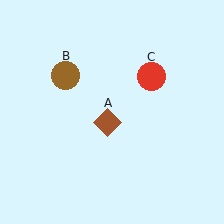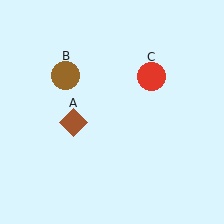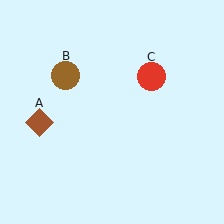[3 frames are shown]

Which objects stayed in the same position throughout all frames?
Brown circle (object B) and red circle (object C) remained stationary.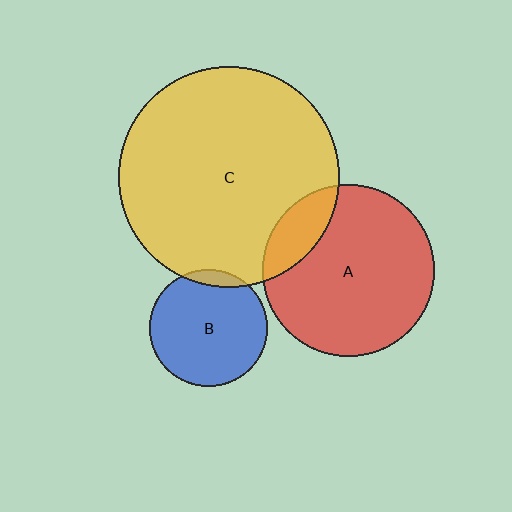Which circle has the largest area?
Circle C (yellow).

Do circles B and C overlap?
Yes.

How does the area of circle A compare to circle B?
Approximately 2.1 times.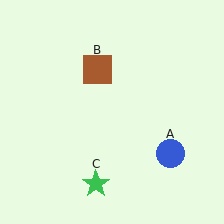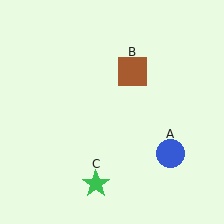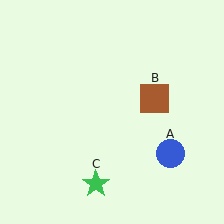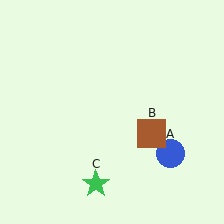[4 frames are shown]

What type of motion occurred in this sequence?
The brown square (object B) rotated clockwise around the center of the scene.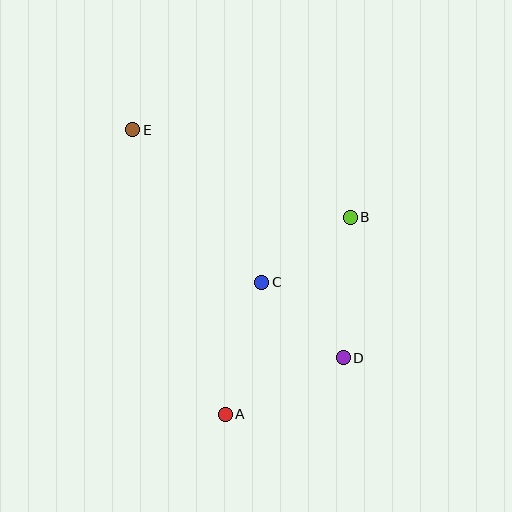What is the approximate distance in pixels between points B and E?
The distance between B and E is approximately 235 pixels.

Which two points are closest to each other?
Points B and C are closest to each other.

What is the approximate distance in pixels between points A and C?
The distance between A and C is approximately 137 pixels.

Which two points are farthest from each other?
Points D and E are farthest from each other.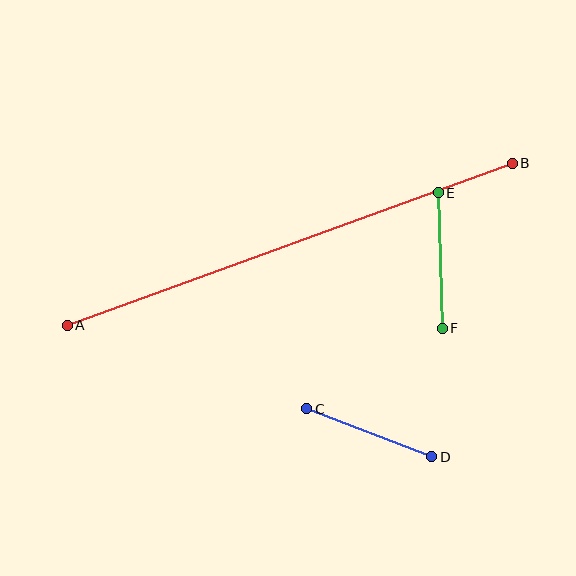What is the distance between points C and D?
The distance is approximately 134 pixels.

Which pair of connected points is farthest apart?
Points A and B are farthest apart.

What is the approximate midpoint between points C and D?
The midpoint is at approximately (369, 433) pixels.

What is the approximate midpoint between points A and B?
The midpoint is at approximately (290, 244) pixels.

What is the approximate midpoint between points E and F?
The midpoint is at approximately (440, 261) pixels.